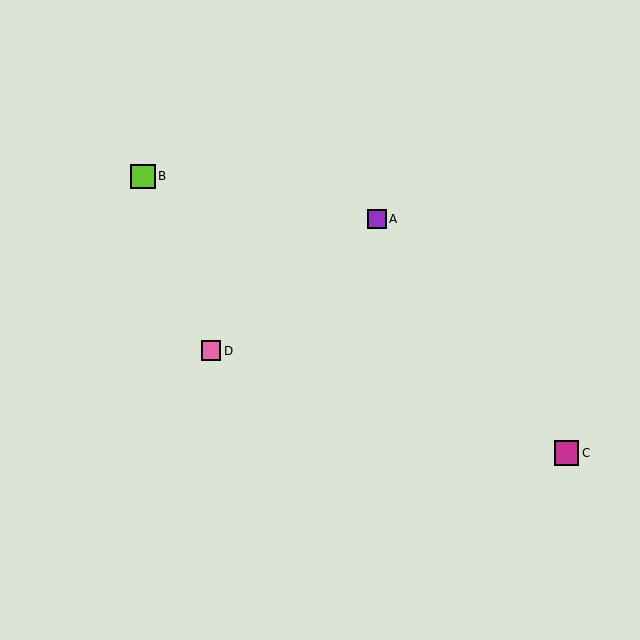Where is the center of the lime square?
The center of the lime square is at (143, 176).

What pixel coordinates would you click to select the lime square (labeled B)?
Click at (143, 176) to select the lime square B.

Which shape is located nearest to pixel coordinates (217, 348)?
The pink square (labeled D) at (211, 351) is nearest to that location.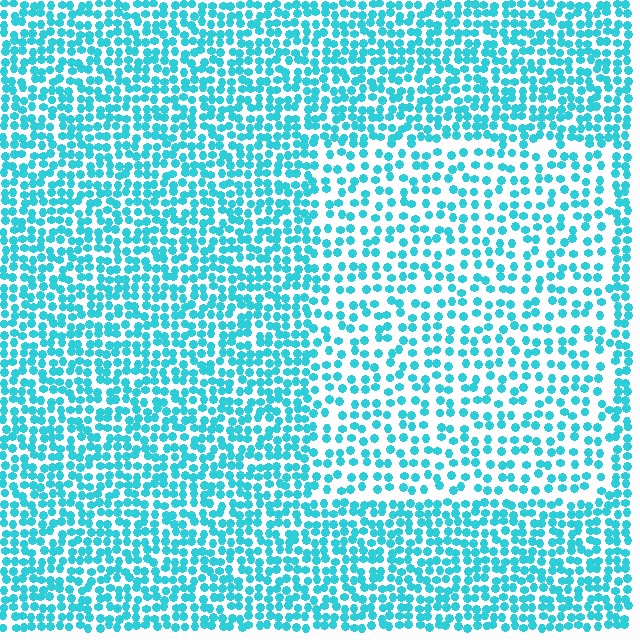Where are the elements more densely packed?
The elements are more densely packed outside the rectangle boundary.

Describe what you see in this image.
The image contains small cyan elements arranged at two different densities. A rectangle-shaped region is visible where the elements are less densely packed than the surrounding area.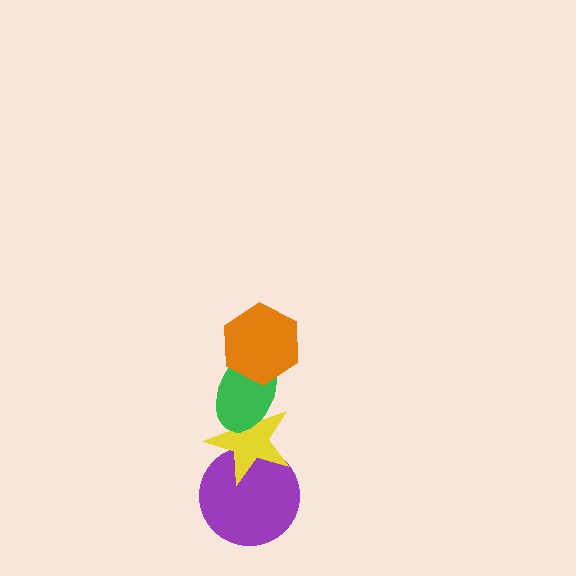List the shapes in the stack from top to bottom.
From top to bottom: the orange hexagon, the green ellipse, the yellow star, the purple circle.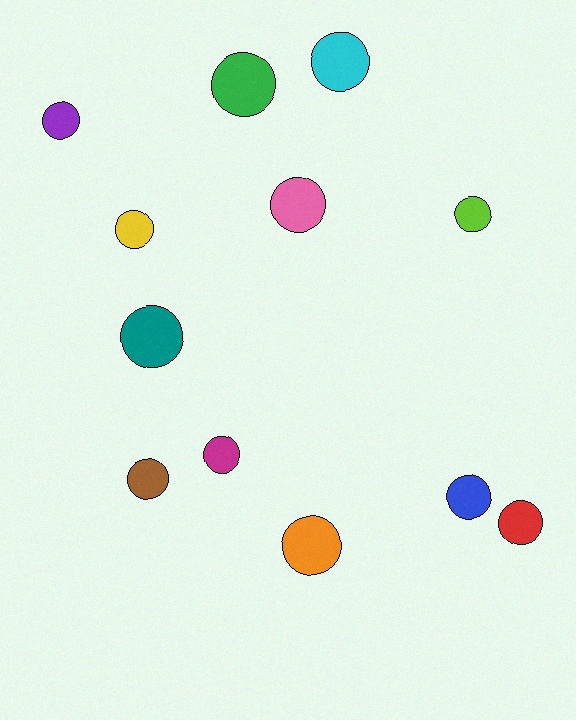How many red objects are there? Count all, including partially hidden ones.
There is 1 red object.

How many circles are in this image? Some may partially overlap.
There are 12 circles.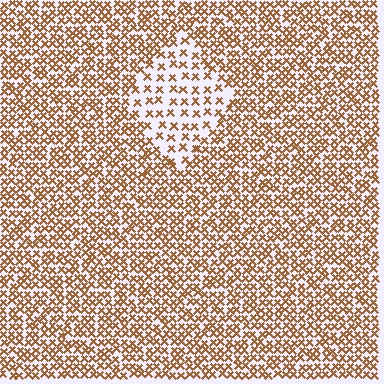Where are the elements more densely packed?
The elements are more densely packed outside the diamond boundary.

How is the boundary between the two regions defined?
The boundary is defined by a change in element density (approximately 2.2x ratio). All elements are the same color, size, and shape.